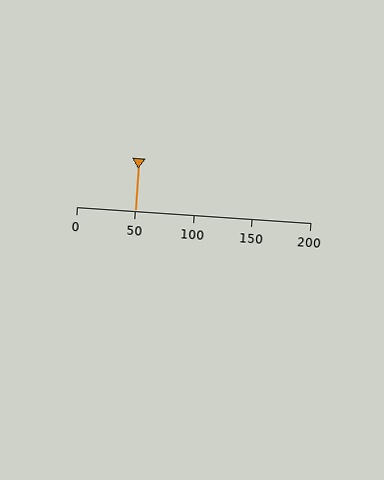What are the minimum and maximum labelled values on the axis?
The axis runs from 0 to 200.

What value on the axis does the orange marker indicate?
The marker indicates approximately 50.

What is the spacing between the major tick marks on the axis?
The major ticks are spaced 50 apart.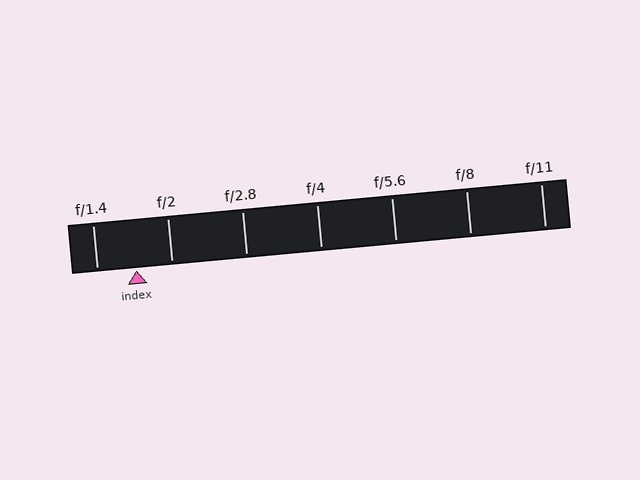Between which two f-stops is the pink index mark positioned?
The index mark is between f/1.4 and f/2.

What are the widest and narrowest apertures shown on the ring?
The widest aperture shown is f/1.4 and the narrowest is f/11.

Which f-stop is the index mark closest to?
The index mark is closest to f/2.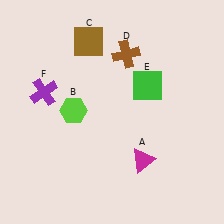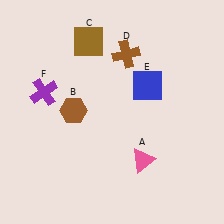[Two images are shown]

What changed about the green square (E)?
In Image 1, E is green. In Image 2, it changed to blue.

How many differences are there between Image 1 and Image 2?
There are 3 differences between the two images.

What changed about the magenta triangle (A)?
In Image 1, A is magenta. In Image 2, it changed to pink.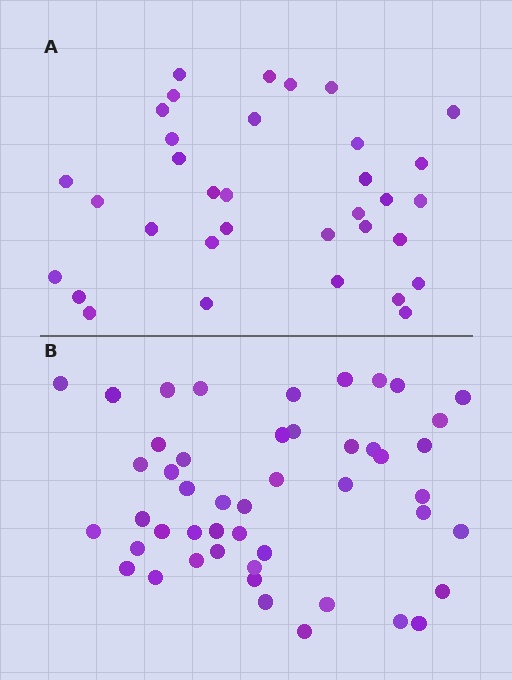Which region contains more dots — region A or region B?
Region B (the bottom region) has more dots.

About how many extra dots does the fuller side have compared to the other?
Region B has approximately 15 more dots than region A.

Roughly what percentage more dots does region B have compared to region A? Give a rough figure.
About 40% more.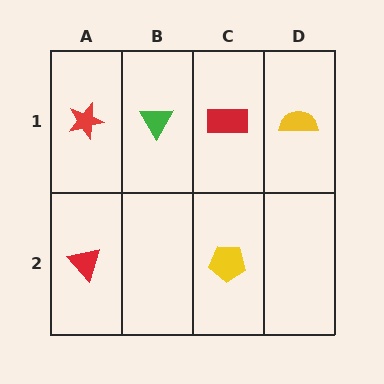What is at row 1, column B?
A green triangle.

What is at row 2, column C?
A yellow pentagon.